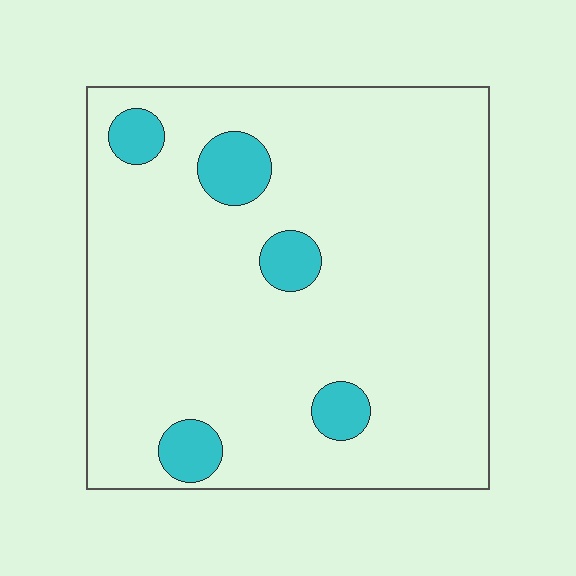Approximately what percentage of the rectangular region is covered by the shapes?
Approximately 10%.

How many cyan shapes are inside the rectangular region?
5.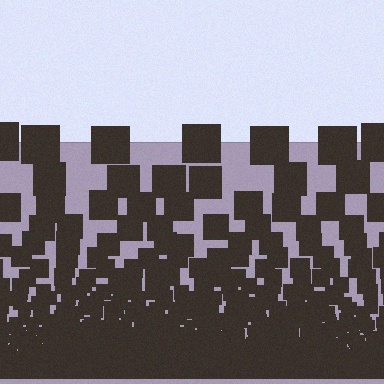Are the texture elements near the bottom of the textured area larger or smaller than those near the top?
Smaller. The gradient is inverted — elements near the bottom are smaller and denser.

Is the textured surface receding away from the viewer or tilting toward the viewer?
The surface appears to tilt toward the viewer. Texture elements get larger and sparser toward the top.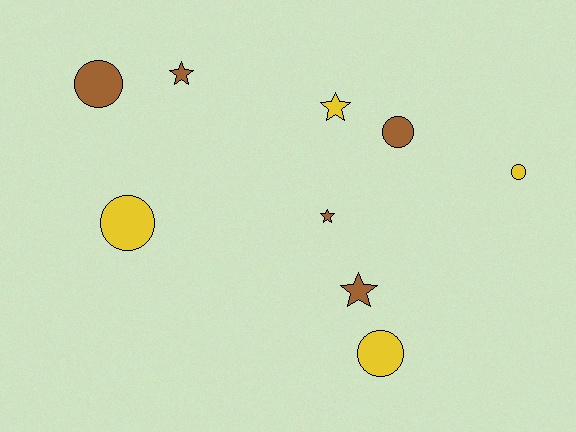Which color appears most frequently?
Brown, with 5 objects.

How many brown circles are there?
There are 2 brown circles.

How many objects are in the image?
There are 9 objects.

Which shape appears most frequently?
Circle, with 5 objects.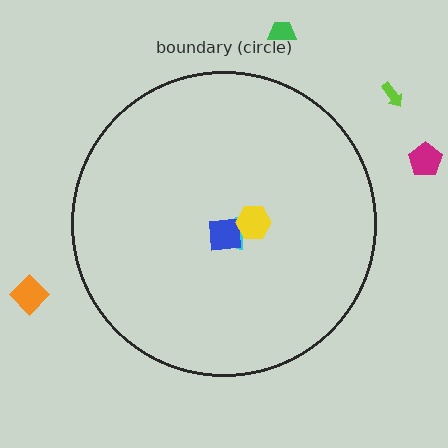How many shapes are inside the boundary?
3 inside, 4 outside.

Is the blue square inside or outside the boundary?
Inside.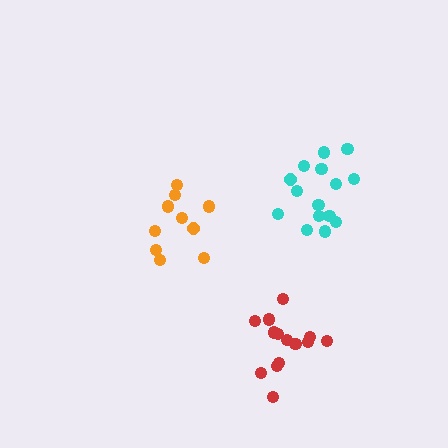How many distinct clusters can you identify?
There are 3 distinct clusters.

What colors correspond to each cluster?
The clusters are colored: red, cyan, orange.